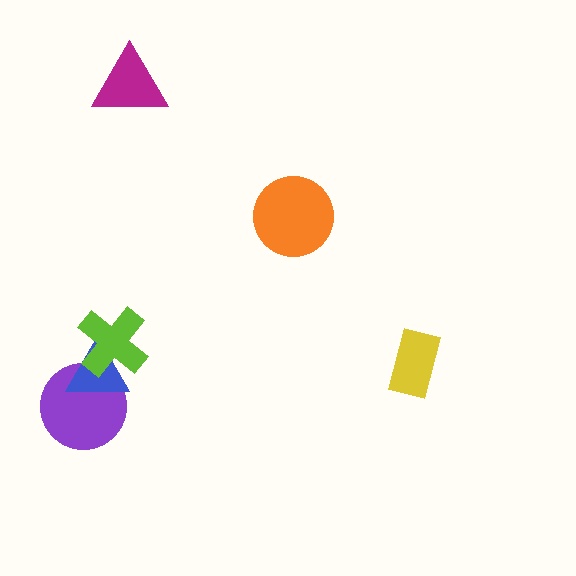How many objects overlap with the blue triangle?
2 objects overlap with the blue triangle.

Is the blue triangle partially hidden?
Yes, it is partially covered by another shape.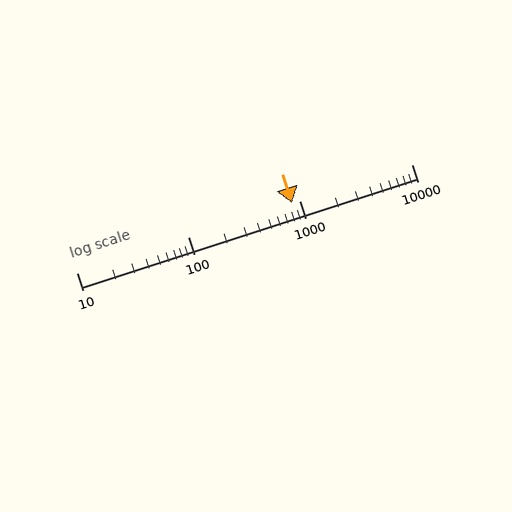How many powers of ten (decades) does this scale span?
The scale spans 3 decades, from 10 to 10000.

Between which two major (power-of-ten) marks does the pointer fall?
The pointer is between 100 and 1000.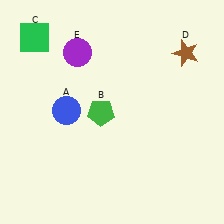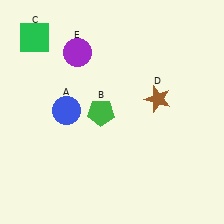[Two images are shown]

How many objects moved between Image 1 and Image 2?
1 object moved between the two images.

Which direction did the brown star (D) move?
The brown star (D) moved down.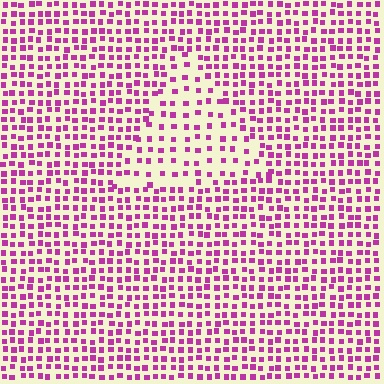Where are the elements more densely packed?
The elements are more densely packed outside the triangle boundary.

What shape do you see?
I see a triangle.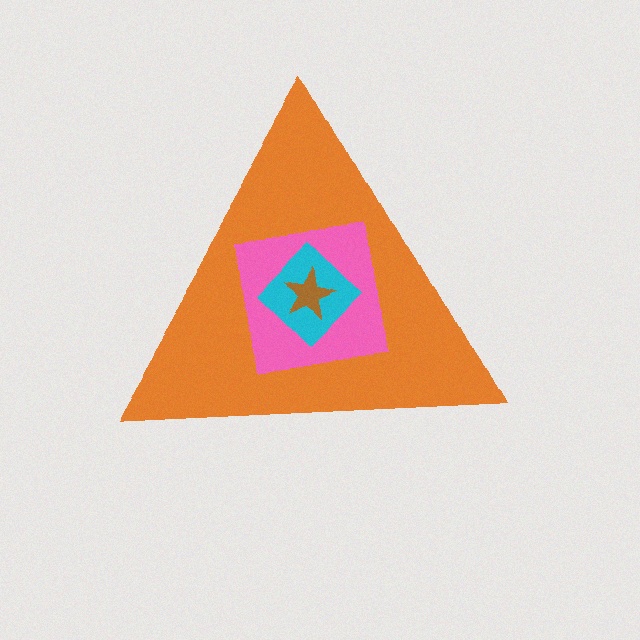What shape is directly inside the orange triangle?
The pink square.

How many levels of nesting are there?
4.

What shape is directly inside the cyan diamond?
The brown star.